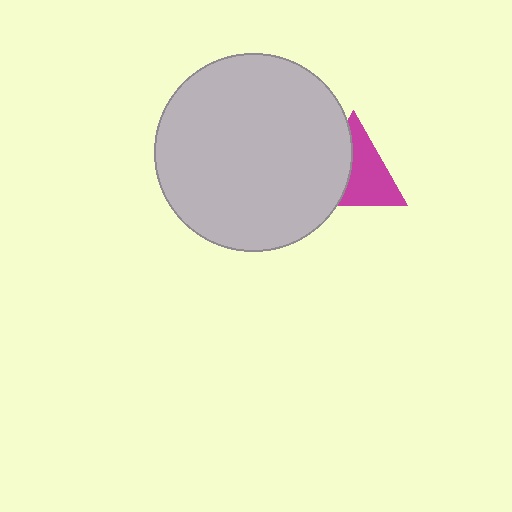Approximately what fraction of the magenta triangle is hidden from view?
Roughly 43% of the magenta triangle is hidden behind the light gray circle.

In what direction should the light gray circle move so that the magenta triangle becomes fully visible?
The light gray circle should move left. That is the shortest direction to clear the overlap and leave the magenta triangle fully visible.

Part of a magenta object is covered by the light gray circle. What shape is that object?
It is a triangle.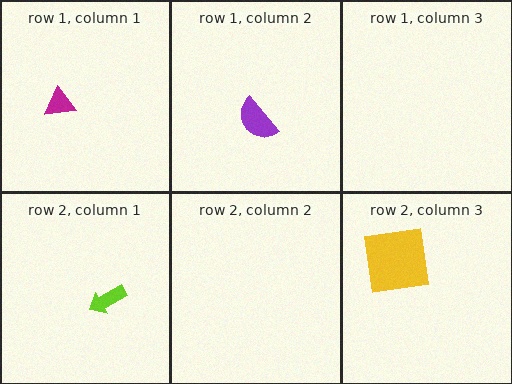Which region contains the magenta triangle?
The row 1, column 1 region.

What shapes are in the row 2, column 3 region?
The yellow square.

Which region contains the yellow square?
The row 2, column 3 region.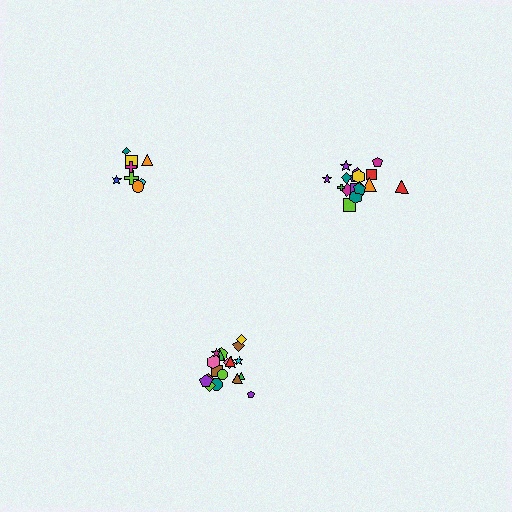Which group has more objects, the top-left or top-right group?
The top-right group.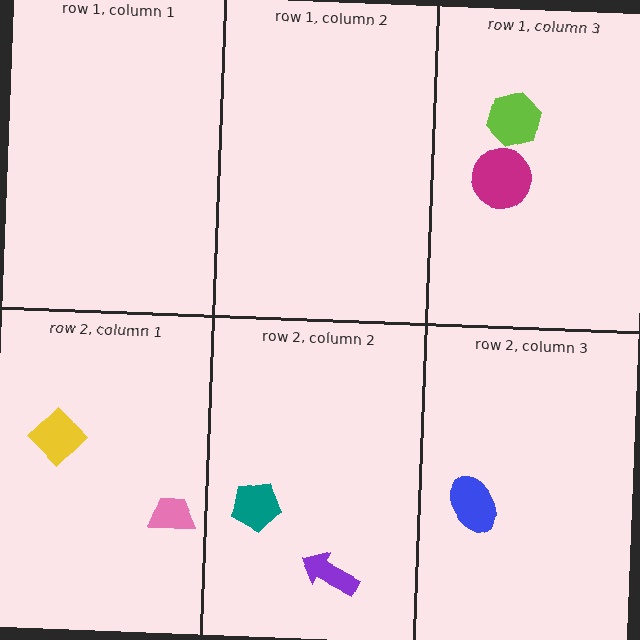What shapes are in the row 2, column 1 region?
The yellow diamond, the pink trapezoid.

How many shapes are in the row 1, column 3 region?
2.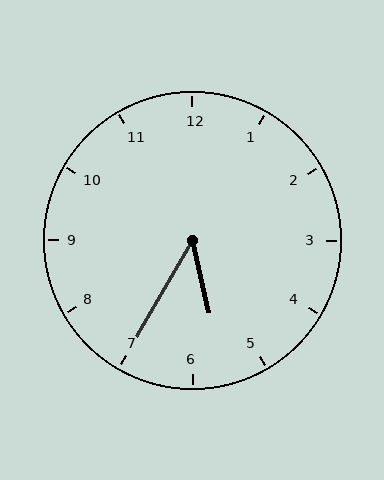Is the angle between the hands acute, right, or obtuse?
It is acute.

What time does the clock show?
5:35.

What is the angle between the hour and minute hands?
Approximately 42 degrees.